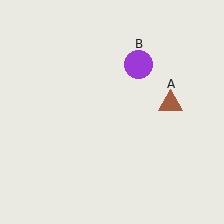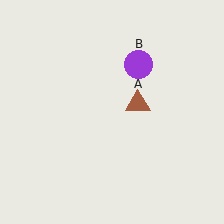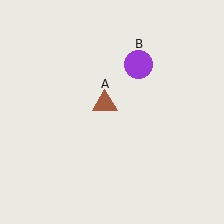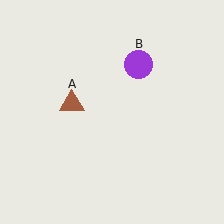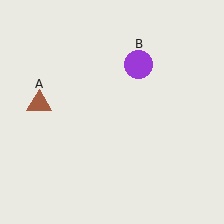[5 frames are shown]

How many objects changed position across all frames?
1 object changed position: brown triangle (object A).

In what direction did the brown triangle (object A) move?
The brown triangle (object A) moved left.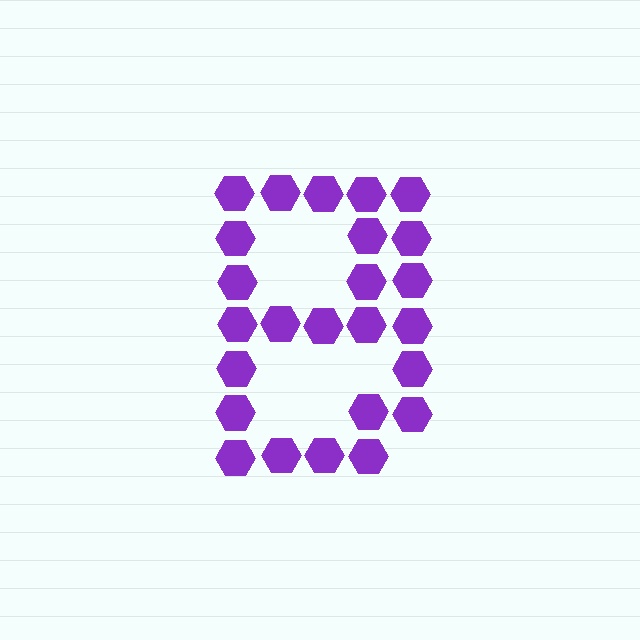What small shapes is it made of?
It is made of small hexagons.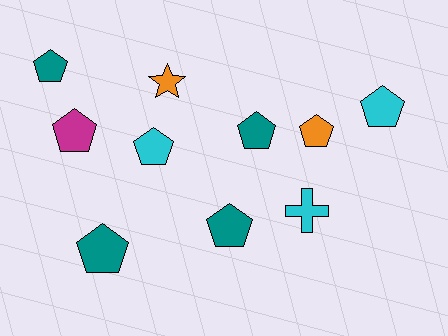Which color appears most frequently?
Teal, with 4 objects.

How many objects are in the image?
There are 10 objects.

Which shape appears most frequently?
Pentagon, with 8 objects.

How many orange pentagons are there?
There is 1 orange pentagon.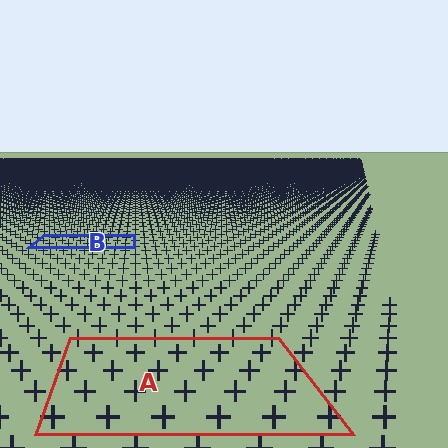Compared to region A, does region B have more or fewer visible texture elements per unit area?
Region B has more texture elements per unit area — they are packed more densely because it is farther away.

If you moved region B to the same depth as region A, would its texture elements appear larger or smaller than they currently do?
They would appear larger. At a closer depth, the same texture elements are projected at a bigger on-screen size.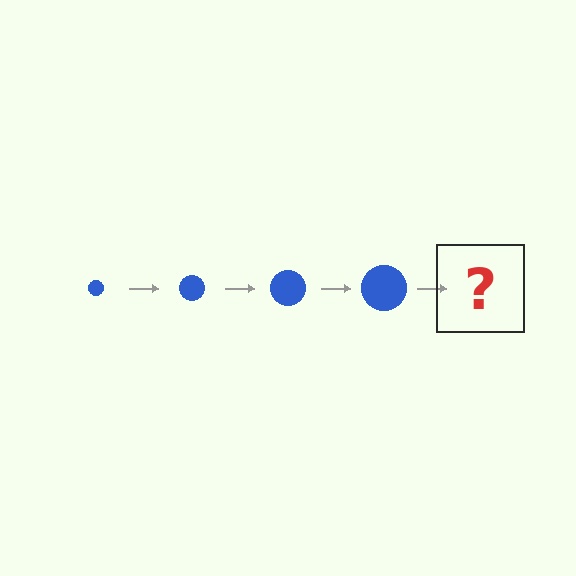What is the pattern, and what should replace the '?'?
The pattern is that the circle gets progressively larger each step. The '?' should be a blue circle, larger than the previous one.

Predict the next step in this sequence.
The next step is a blue circle, larger than the previous one.